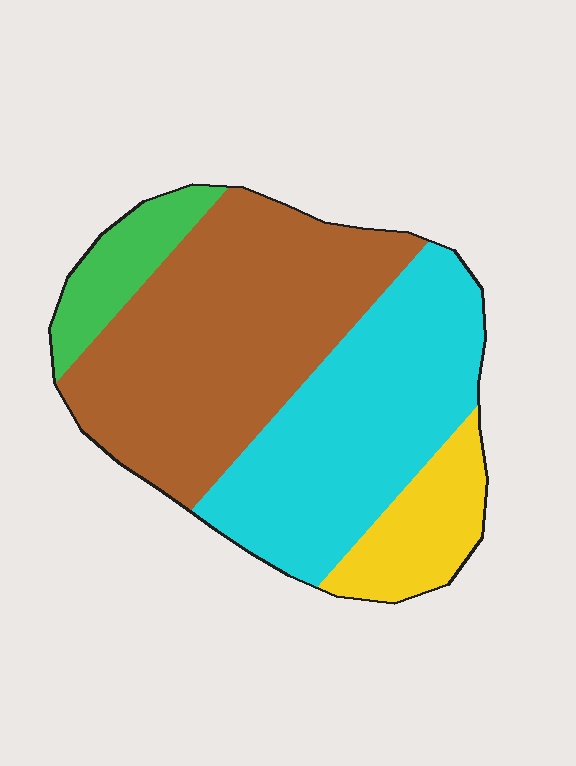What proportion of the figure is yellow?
Yellow covers around 10% of the figure.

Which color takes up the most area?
Brown, at roughly 45%.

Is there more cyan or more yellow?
Cyan.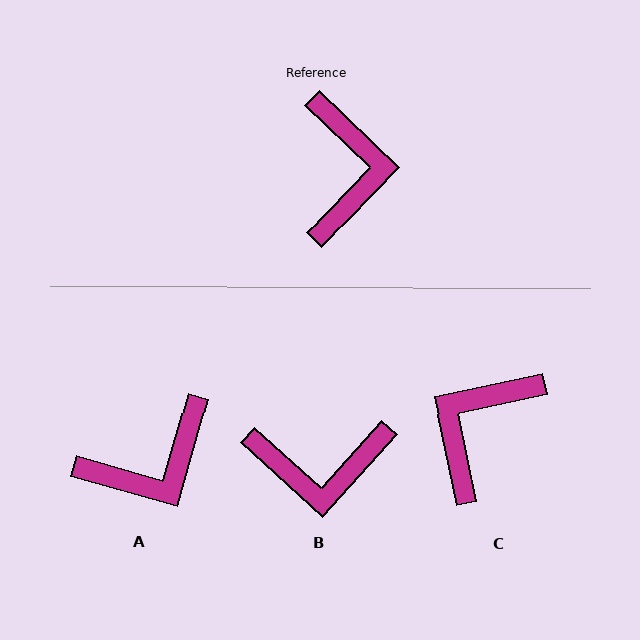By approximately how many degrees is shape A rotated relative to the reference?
Approximately 62 degrees clockwise.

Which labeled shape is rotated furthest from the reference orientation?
C, about 146 degrees away.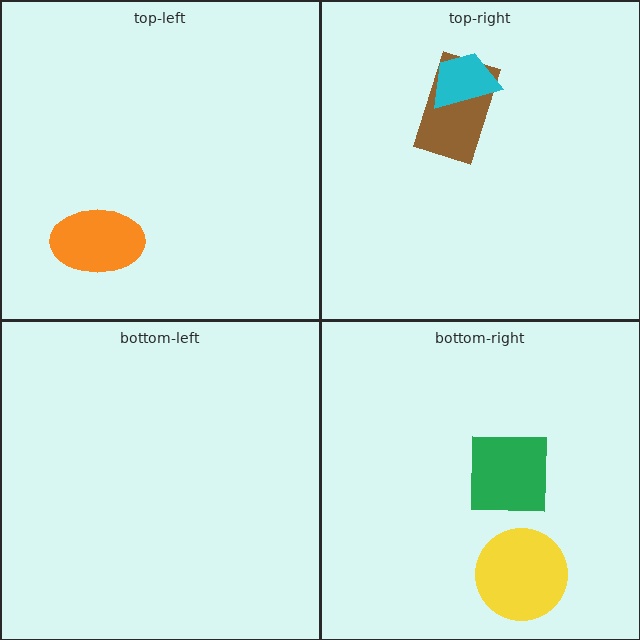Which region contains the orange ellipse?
The top-left region.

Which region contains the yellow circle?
The bottom-right region.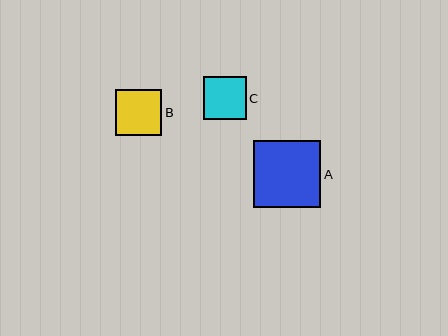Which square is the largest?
Square A is the largest with a size of approximately 68 pixels.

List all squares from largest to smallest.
From largest to smallest: A, B, C.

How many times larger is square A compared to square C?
Square A is approximately 1.6 times the size of square C.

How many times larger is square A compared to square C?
Square A is approximately 1.6 times the size of square C.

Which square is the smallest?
Square C is the smallest with a size of approximately 43 pixels.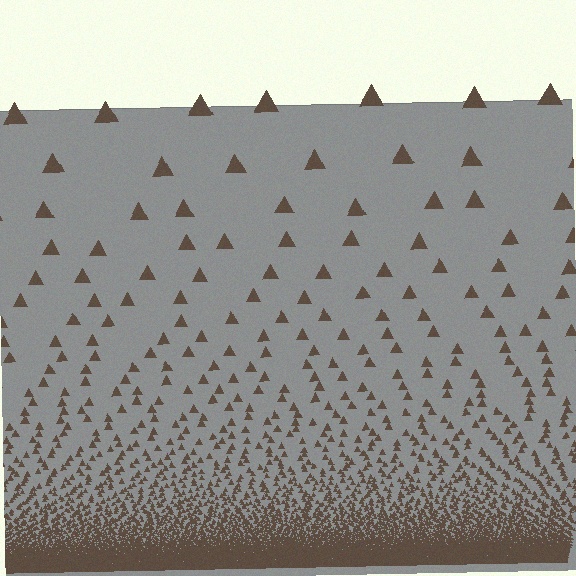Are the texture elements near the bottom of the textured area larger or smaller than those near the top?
Smaller. The gradient is inverted — elements near the bottom are smaller and denser.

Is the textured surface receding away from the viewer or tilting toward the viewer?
The surface appears to tilt toward the viewer. Texture elements get larger and sparser toward the top.